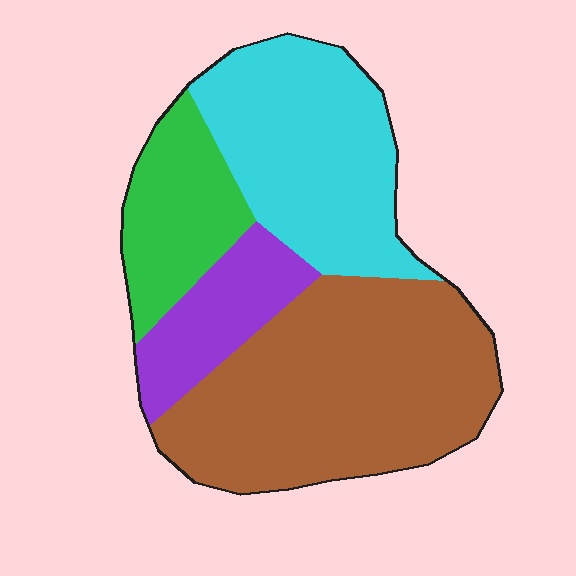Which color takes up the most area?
Brown, at roughly 45%.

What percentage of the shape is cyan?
Cyan covers around 30% of the shape.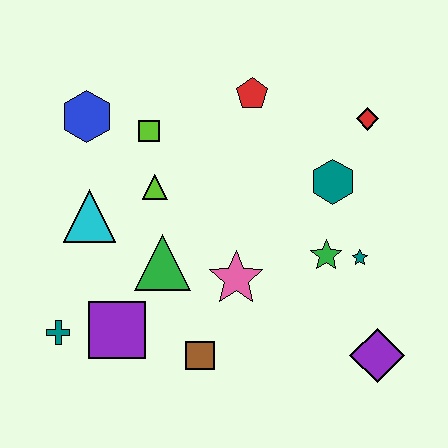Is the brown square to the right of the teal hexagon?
No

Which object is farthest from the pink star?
The blue hexagon is farthest from the pink star.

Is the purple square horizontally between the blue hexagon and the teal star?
Yes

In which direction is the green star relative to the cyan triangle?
The green star is to the right of the cyan triangle.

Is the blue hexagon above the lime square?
Yes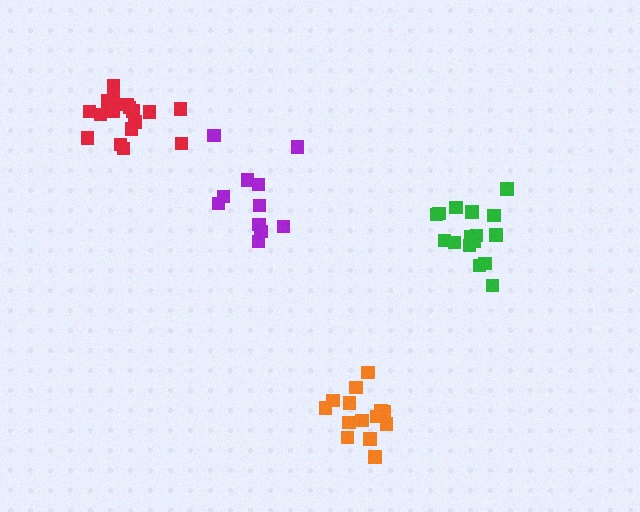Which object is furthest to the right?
The green cluster is rightmost.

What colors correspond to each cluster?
The clusters are colored: green, red, purple, orange.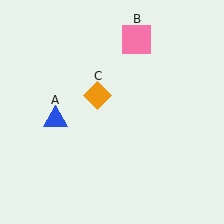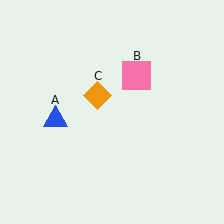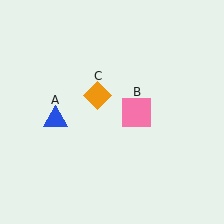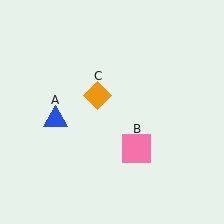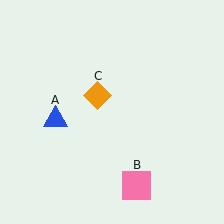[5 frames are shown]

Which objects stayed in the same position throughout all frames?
Blue triangle (object A) and orange diamond (object C) remained stationary.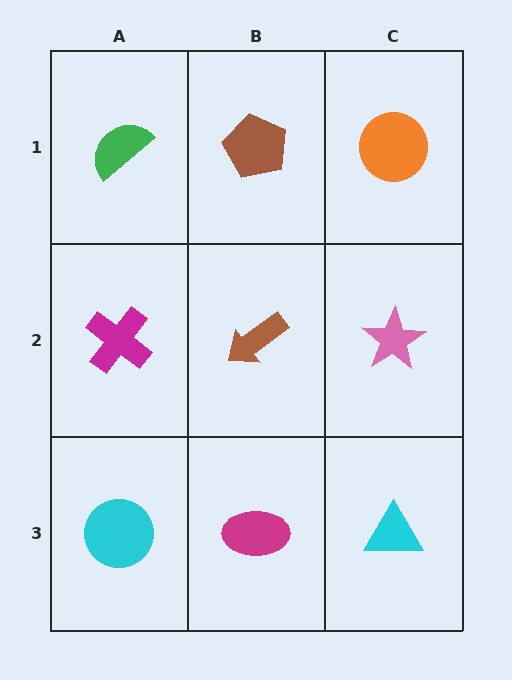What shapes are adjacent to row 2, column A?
A green semicircle (row 1, column A), a cyan circle (row 3, column A), a brown arrow (row 2, column B).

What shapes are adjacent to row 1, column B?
A brown arrow (row 2, column B), a green semicircle (row 1, column A), an orange circle (row 1, column C).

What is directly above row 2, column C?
An orange circle.